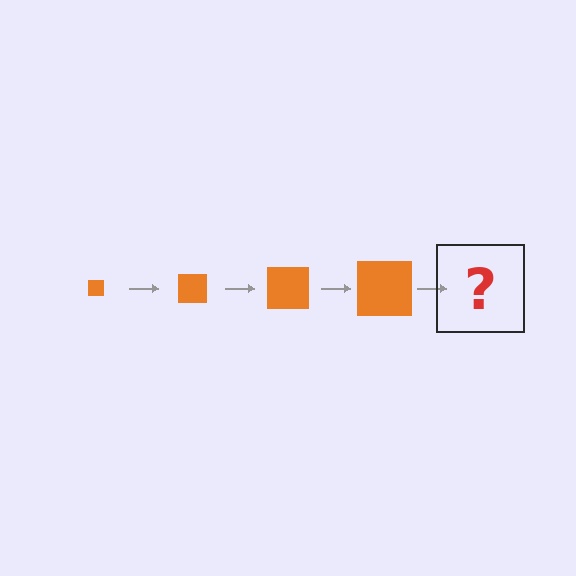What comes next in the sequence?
The next element should be an orange square, larger than the previous one.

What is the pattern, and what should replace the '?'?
The pattern is that the square gets progressively larger each step. The '?' should be an orange square, larger than the previous one.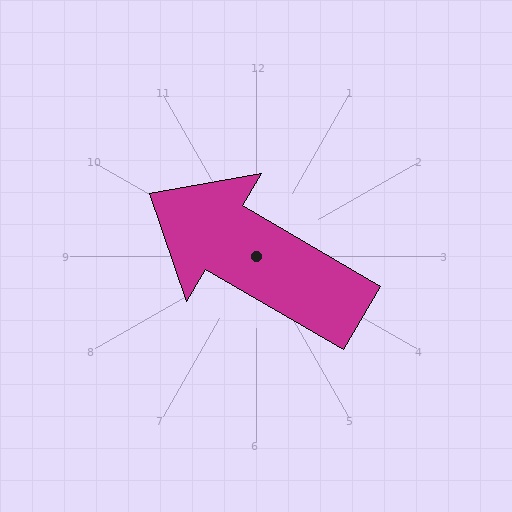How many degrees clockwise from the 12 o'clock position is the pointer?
Approximately 300 degrees.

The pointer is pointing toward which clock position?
Roughly 10 o'clock.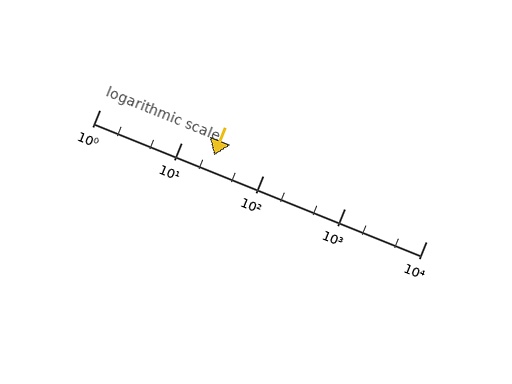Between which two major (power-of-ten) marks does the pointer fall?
The pointer is between 10 and 100.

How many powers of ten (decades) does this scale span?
The scale spans 4 decades, from 1 to 10000.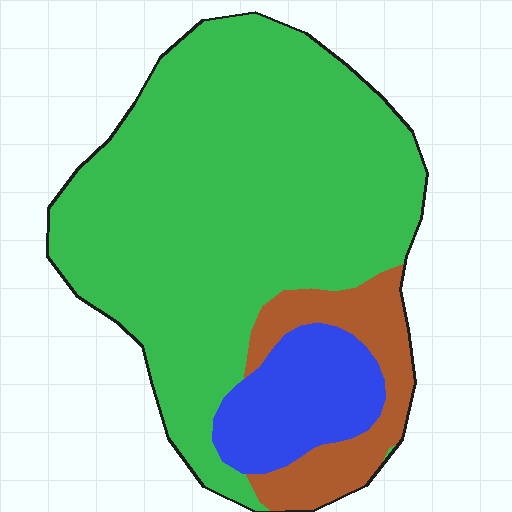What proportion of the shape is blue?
Blue covers roughly 15% of the shape.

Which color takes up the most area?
Green, at roughly 75%.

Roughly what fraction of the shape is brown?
Brown takes up less than a sixth of the shape.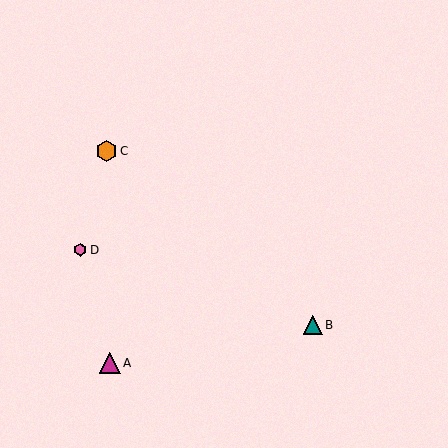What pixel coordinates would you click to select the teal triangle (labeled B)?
Click at (313, 325) to select the teal triangle B.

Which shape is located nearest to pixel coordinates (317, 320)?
The teal triangle (labeled B) at (313, 325) is nearest to that location.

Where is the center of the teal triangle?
The center of the teal triangle is at (313, 325).